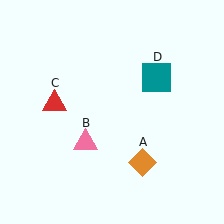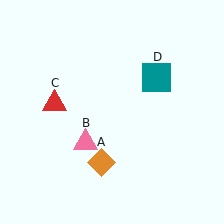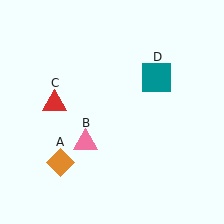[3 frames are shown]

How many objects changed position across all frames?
1 object changed position: orange diamond (object A).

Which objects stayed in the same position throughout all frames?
Pink triangle (object B) and red triangle (object C) and teal square (object D) remained stationary.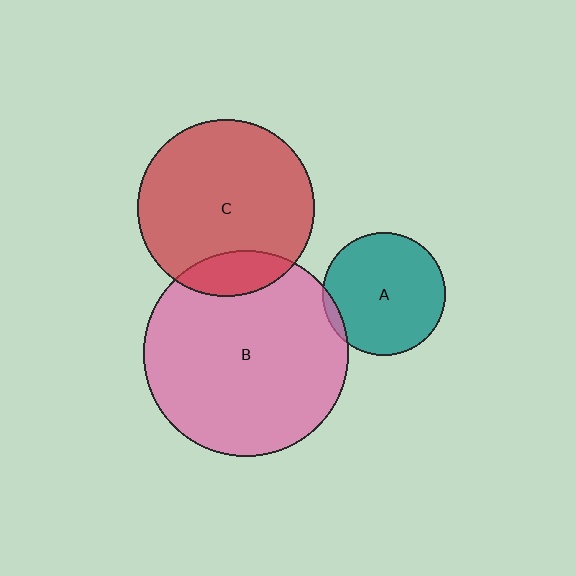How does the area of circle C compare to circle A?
Approximately 2.1 times.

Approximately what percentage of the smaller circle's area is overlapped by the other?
Approximately 15%.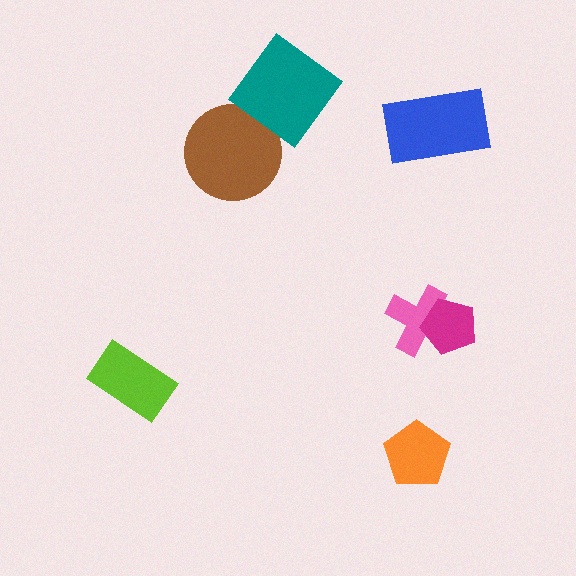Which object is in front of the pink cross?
The magenta pentagon is in front of the pink cross.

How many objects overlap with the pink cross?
1 object overlaps with the pink cross.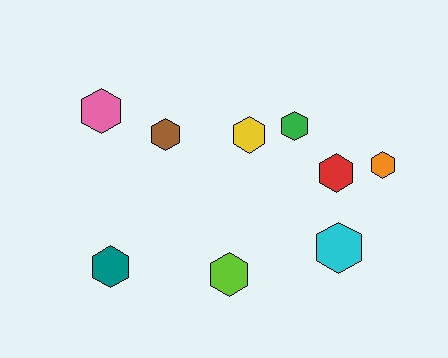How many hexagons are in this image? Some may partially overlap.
There are 9 hexagons.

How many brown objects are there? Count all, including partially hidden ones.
There is 1 brown object.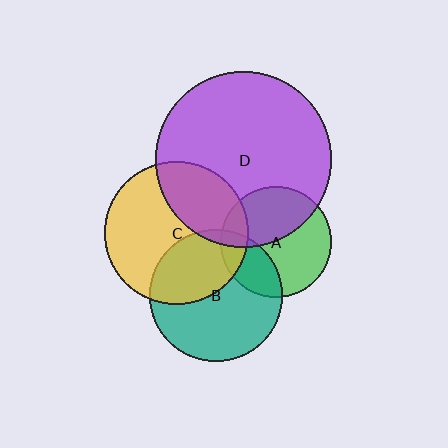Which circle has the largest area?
Circle D (purple).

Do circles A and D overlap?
Yes.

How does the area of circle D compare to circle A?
Approximately 2.5 times.